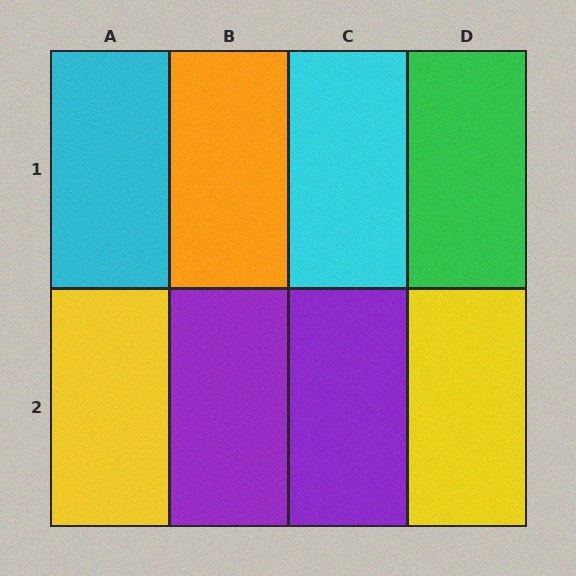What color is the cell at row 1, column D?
Green.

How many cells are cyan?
2 cells are cyan.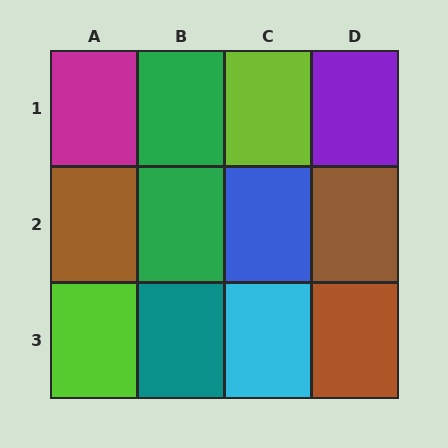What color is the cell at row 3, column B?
Teal.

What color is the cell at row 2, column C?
Blue.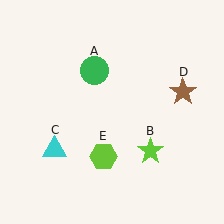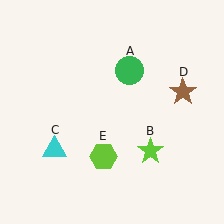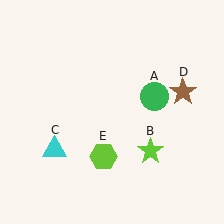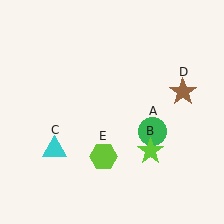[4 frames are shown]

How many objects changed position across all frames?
1 object changed position: green circle (object A).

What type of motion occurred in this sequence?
The green circle (object A) rotated clockwise around the center of the scene.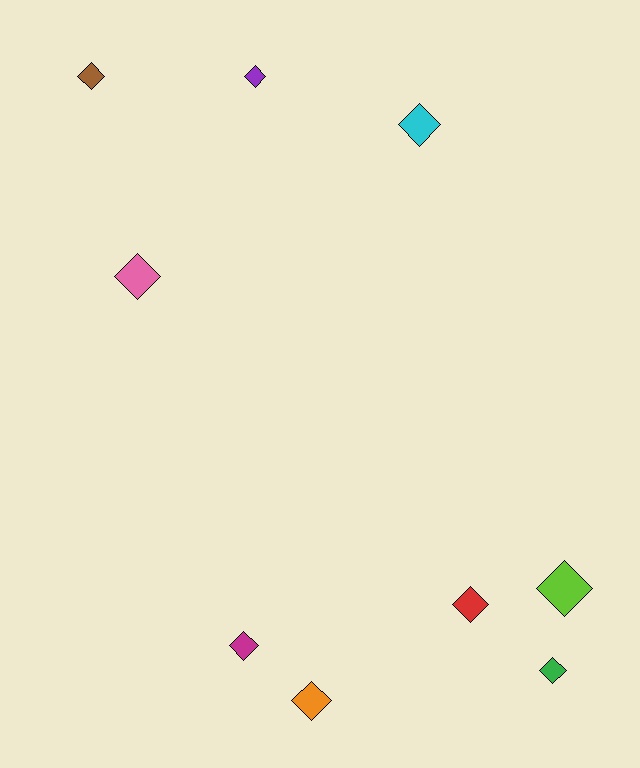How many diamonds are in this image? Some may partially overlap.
There are 9 diamonds.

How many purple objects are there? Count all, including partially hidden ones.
There is 1 purple object.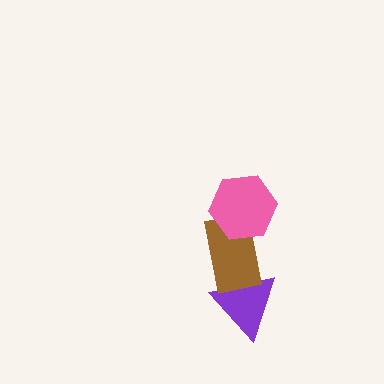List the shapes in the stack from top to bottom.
From top to bottom: the pink hexagon, the brown rectangle, the purple triangle.